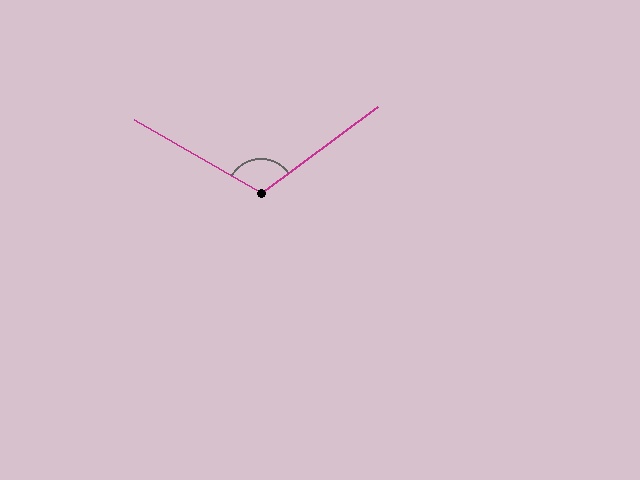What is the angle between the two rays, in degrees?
Approximately 113 degrees.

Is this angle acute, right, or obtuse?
It is obtuse.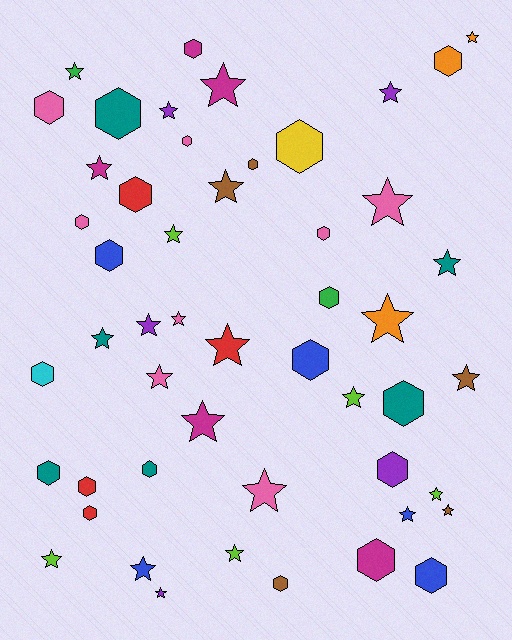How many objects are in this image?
There are 50 objects.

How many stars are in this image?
There are 27 stars.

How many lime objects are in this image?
There are 5 lime objects.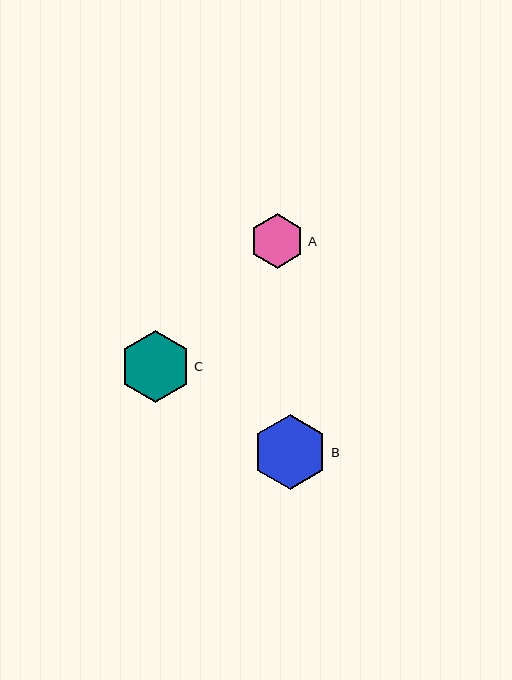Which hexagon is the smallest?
Hexagon A is the smallest with a size of approximately 55 pixels.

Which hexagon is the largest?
Hexagon B is the largest with a size of approximately 76 pixels.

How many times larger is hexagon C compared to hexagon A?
Hexagon C is approximately 1.3 times the size of hexagon A.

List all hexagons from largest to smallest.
From largest to smallest: B, C, A.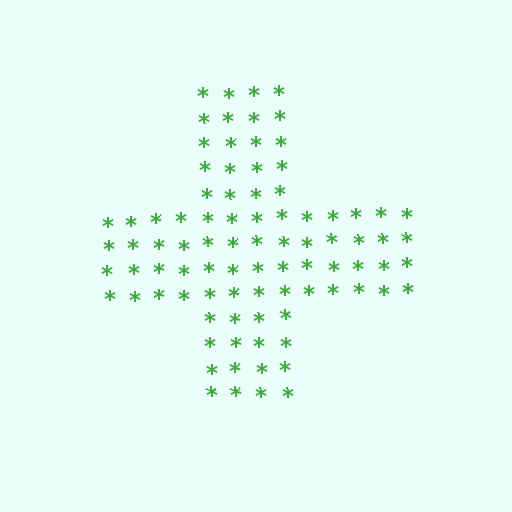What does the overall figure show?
The overall figure shows a cross.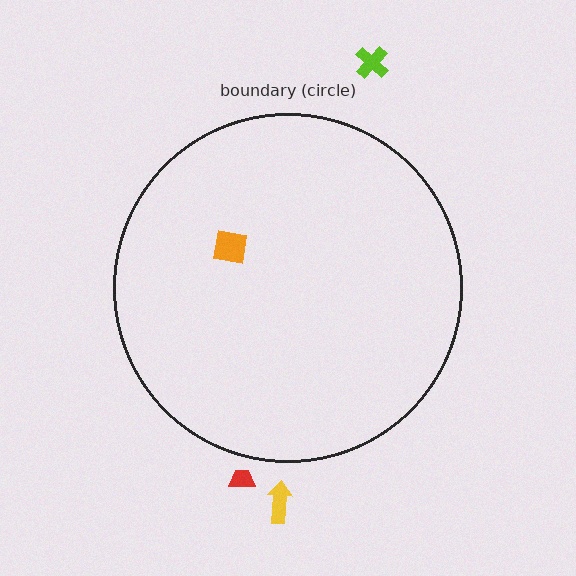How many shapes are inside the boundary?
1 inside, 3 outside.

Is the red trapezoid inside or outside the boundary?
Outside.